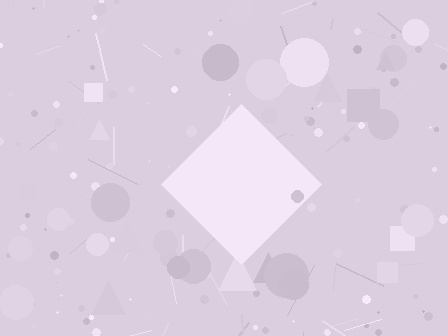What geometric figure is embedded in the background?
A diamond is embedded in the background.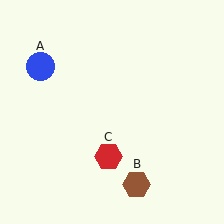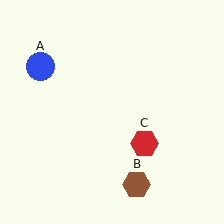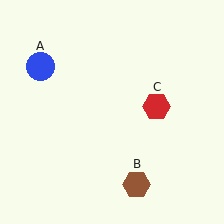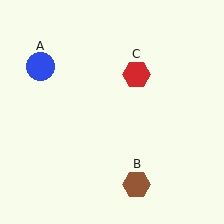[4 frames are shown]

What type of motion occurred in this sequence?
The red hexagon (object C) rotated counterclockwise around the center of the scene.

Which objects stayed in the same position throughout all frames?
Blue circle (object A) and brown hexagon (object B) remained stationary.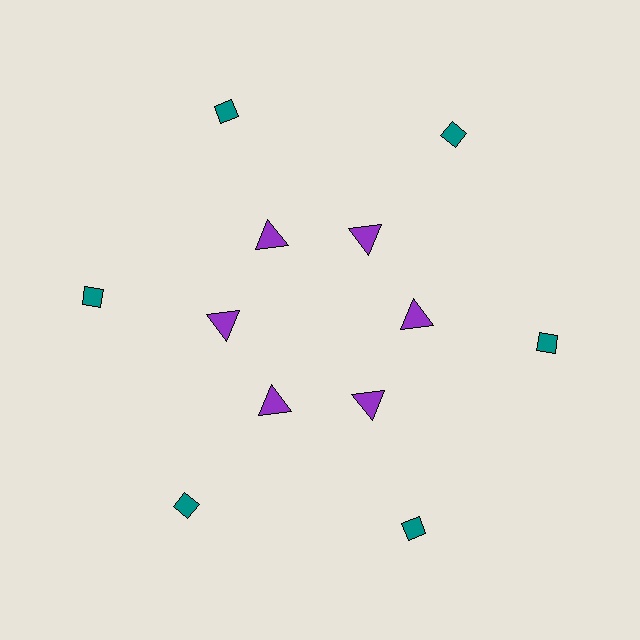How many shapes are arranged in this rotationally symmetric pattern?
There are 12 shapes, arranged in 6 groups of 2.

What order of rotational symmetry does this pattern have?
This pattern has 6-fold rotational symmetry.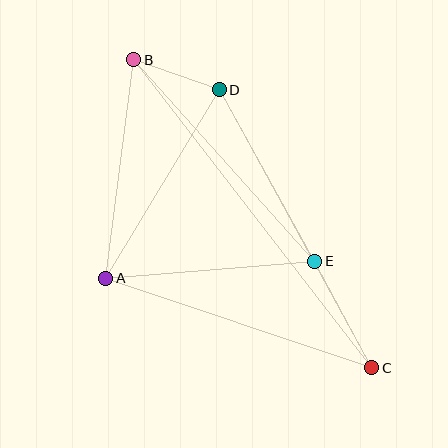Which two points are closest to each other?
Points B and D are closest to each other.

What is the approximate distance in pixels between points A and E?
The distance between A and E is approximately 210 pixels.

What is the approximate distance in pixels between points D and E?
The distance between D and E is approximately 196 pixels.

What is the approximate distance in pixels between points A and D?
The distance between A and D is approximately 220 pixels.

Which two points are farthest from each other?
Points B and C are farthest from each other.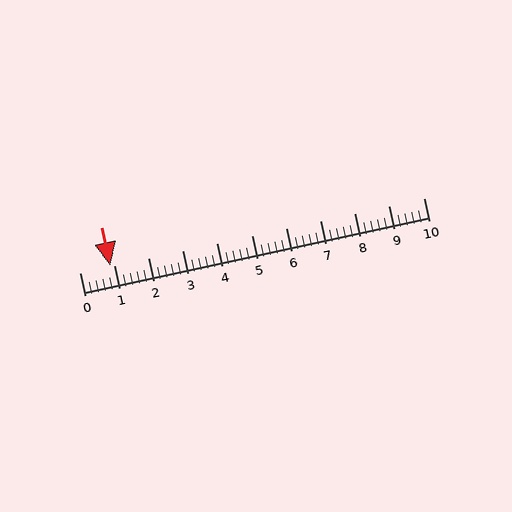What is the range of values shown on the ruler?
The ruler shows values from 0 to 10.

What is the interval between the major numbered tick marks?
The major tick marks are spaced 1 units apart.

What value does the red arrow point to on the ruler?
The red arrow points to approximately 0.9.